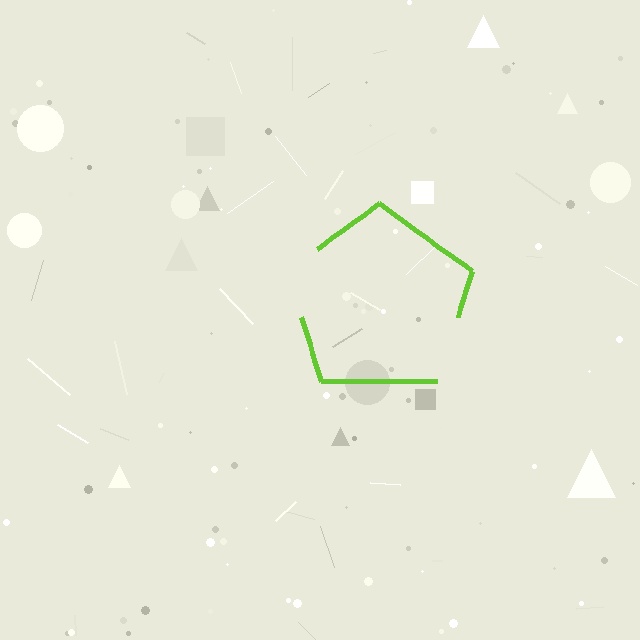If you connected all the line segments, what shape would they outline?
They would outline a pentagon.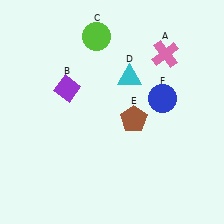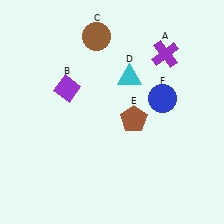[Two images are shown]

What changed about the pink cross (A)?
In Image 1, A is pink. In Image 2, it changed to purple.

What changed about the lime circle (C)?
In Image 1, C is lime. In Image 2, it changed to brown.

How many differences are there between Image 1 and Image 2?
There are 2 differences between the two images.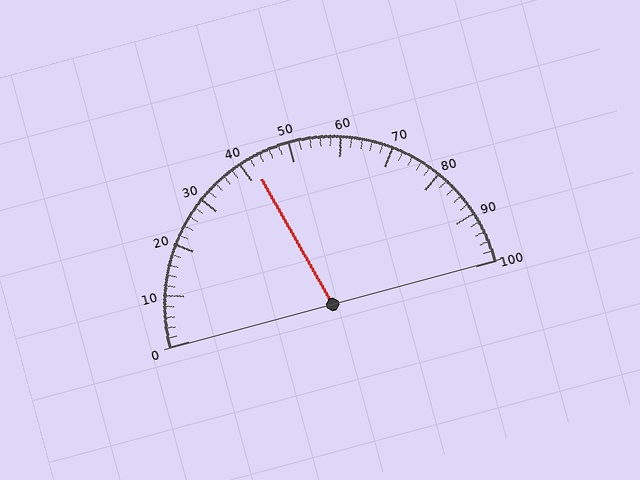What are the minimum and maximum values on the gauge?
The gauge ranges from 0 to 100.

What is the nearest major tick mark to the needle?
The nearest major tick mark is 40.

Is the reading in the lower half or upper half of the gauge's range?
The reading is in the lower half of the range (0 to 100).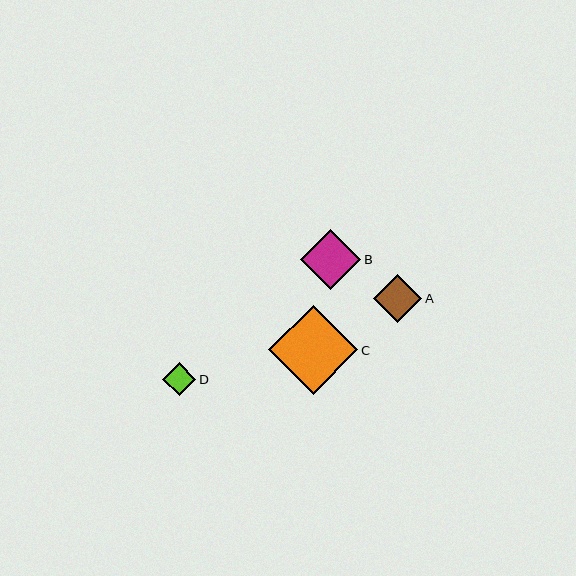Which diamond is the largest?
Diamond C is the largest with a size of approximately 89 pixels.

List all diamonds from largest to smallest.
From largest to smallest: C, B, A, D.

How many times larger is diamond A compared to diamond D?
Diamond A is approximately 1.5 times the size of diamond D.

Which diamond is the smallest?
Diamond D is the smallest with a size of approximately 33 pixels.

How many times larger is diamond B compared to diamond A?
Diamond B is approximately 1.2 times the size of diamond A.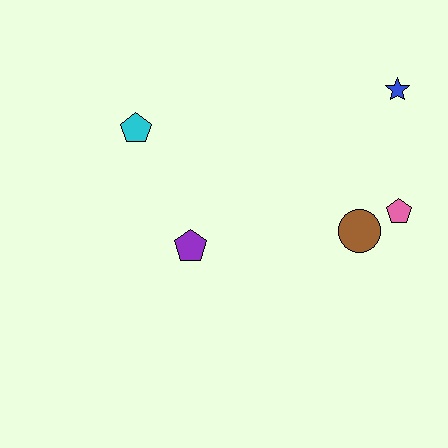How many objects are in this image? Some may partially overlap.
There are 5 objects.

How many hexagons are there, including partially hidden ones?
There are no hexagons.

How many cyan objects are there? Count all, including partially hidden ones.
There is 1 cyan object.